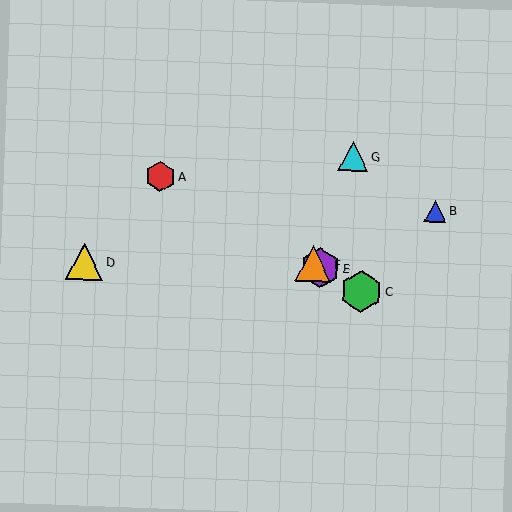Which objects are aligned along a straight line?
Objects A, C, E, F are aligned along a straight line.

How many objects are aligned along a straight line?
4 objects (A, C, E, F) are aligned along a straight line.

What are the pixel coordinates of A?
Object A is at (160, 177).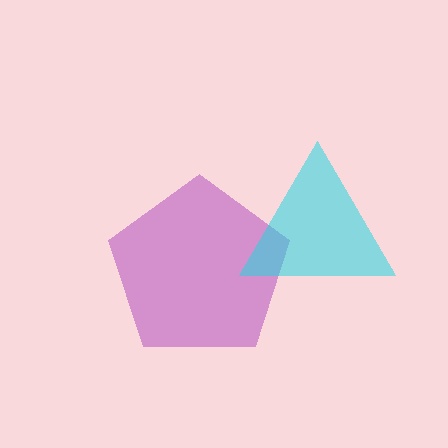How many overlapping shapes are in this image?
There are 2 overlapping shapes in the image.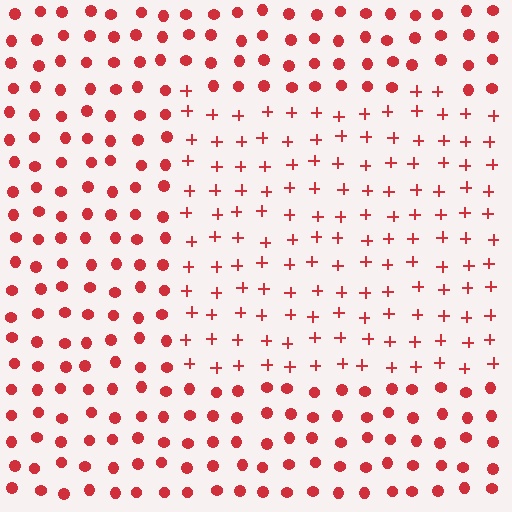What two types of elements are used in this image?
The image uses plus signs inside the rectangle region and circles outside it.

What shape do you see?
I see a rectangle.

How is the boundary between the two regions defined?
The boundary is defined by a change in element shape: plus signs inside vs. circles outside. All elements share the same color and spacing.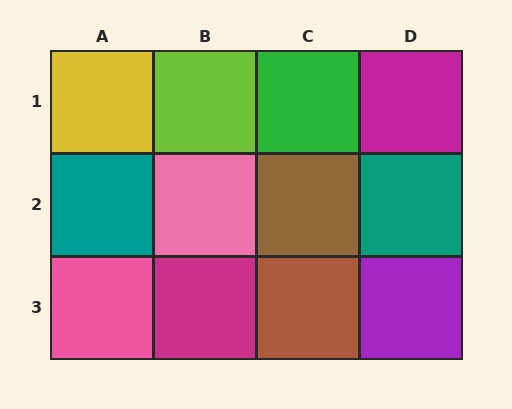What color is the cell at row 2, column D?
Teal.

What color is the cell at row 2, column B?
Pink.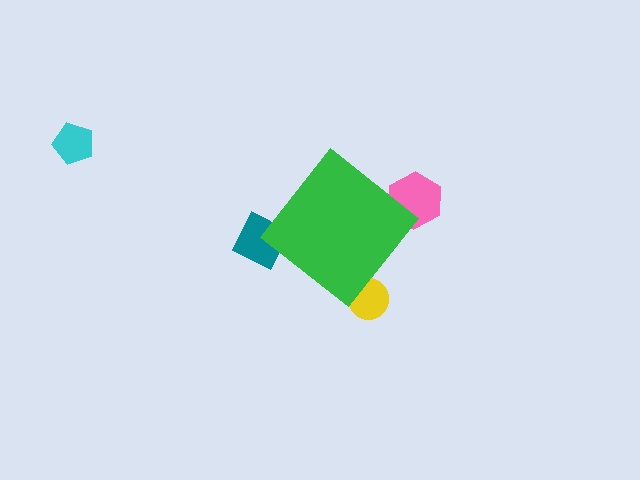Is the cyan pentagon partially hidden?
No, the cyan pentagon is fully visible.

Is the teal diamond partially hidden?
Yes, the teal diamond is partially hidden behind the green diamond.